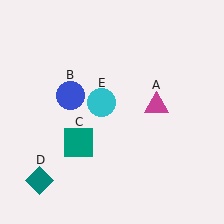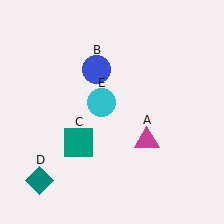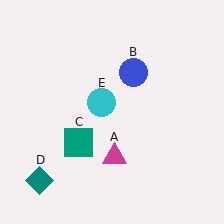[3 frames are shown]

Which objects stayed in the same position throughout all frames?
Teal square (object C) and teal diamond (object D) and cyan circle (object E) remained stationary.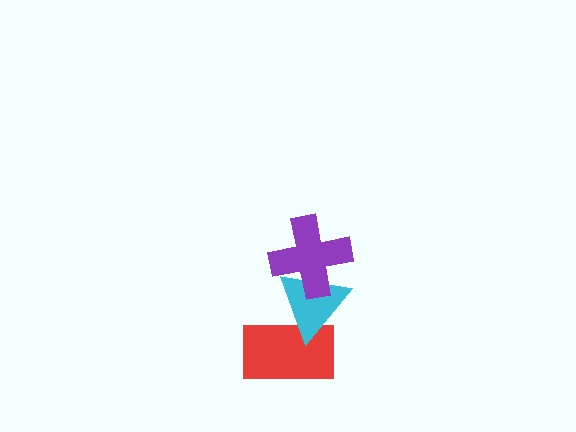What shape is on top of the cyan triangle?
The purple cross is on top of the cyan triangle.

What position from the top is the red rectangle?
The red rectangle is 3rd from the top.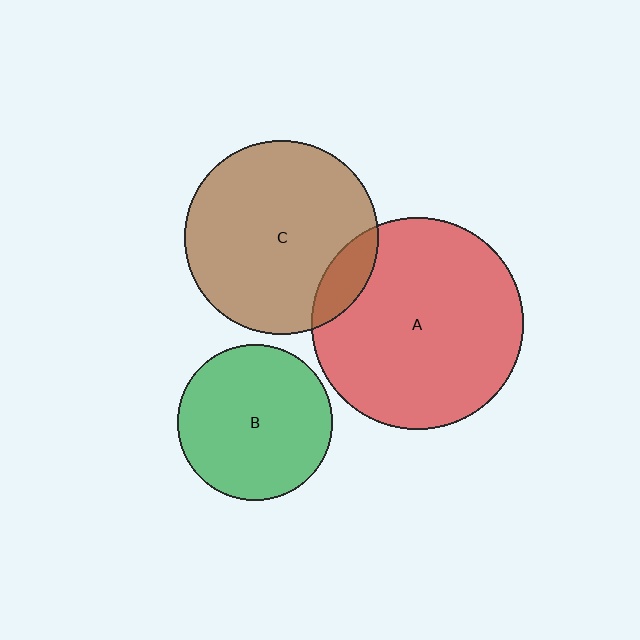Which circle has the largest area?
Circle A (red).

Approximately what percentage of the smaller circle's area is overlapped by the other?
Approximately 10%.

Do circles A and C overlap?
Yes.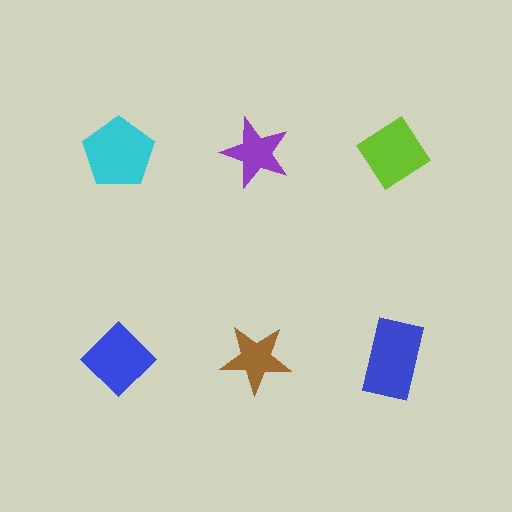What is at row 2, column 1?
A blue diamond.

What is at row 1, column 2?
A purple star.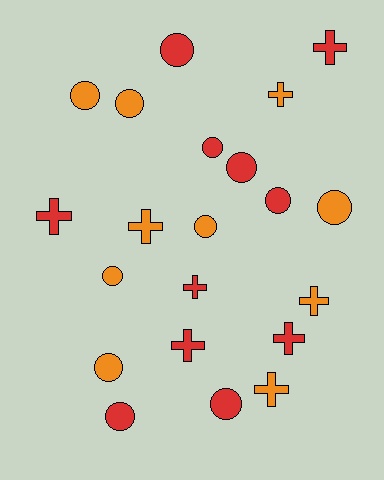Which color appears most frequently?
Red, with 11 objects.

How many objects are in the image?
There are 21 objects.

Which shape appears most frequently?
Circle, with 12 objects.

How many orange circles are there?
There are 6 orange circles.